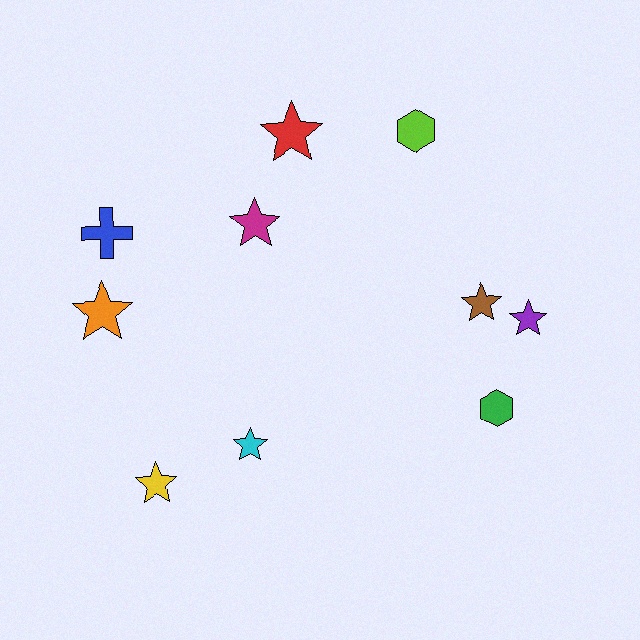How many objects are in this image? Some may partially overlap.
There are 10 objects.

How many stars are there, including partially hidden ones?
There are 7 stars.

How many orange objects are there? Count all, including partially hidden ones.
There is 1 orange object.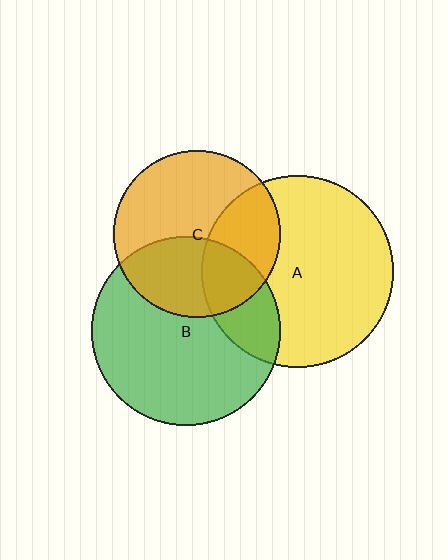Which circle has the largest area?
Circle A (yellow).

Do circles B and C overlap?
Yes.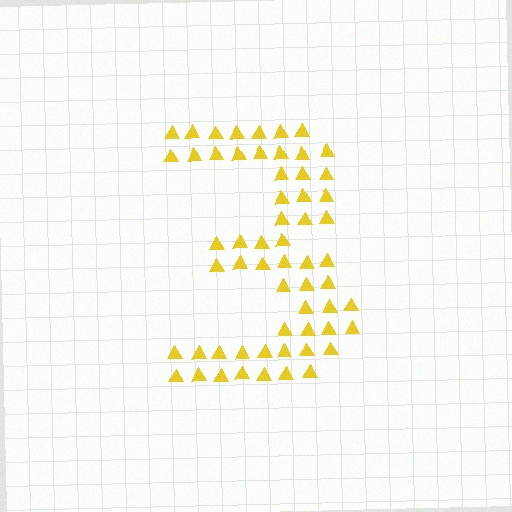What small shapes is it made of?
It is made of small triangles.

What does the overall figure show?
The overall figure shows the digit 3.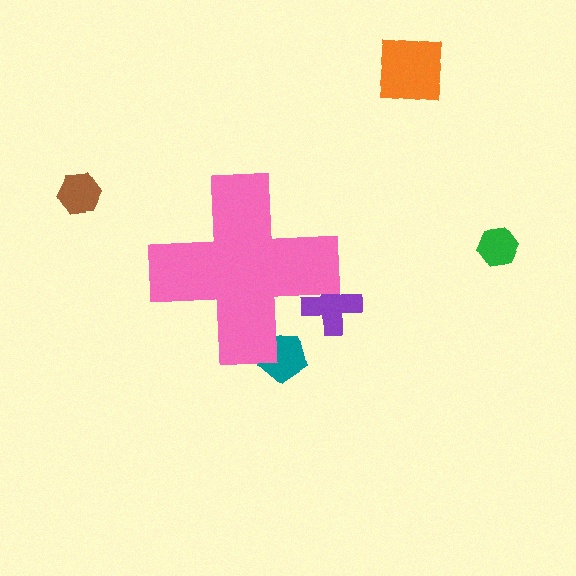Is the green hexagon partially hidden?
No, the green hexagon is fully visible.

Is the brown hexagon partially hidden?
No, the brown hexagon is fully visible.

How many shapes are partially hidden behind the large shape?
2 shapes are partially hidden.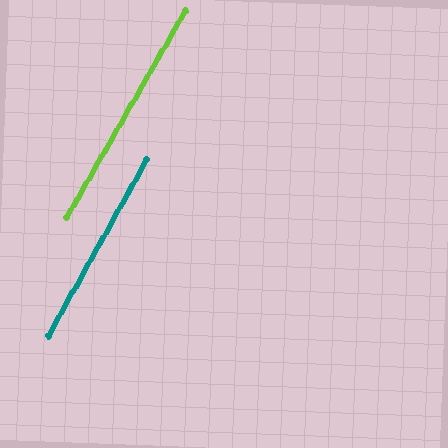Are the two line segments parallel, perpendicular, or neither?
Parallel — their directions differ by only 0.8°.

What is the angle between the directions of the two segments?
Approximately 1 degree.